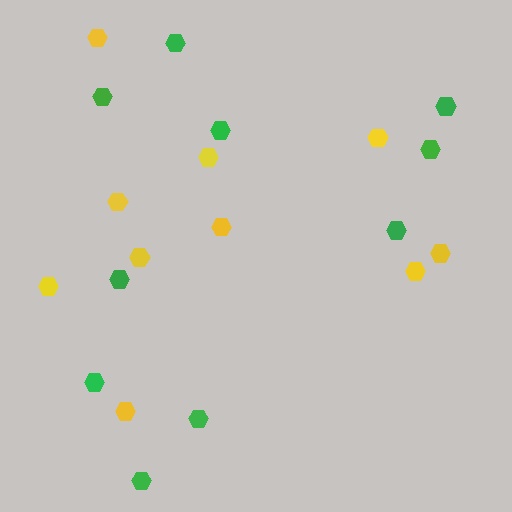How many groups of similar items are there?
There are 2 groups: one group of green hexagons (10) and one group of yellow hexagons (10).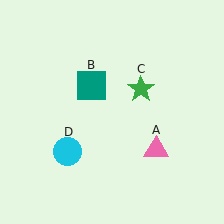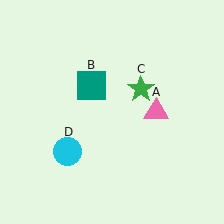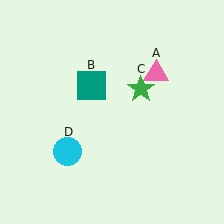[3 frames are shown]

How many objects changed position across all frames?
1 object changed position: pink triangle (object A).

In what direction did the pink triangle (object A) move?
The pink triangle (object A) moved up.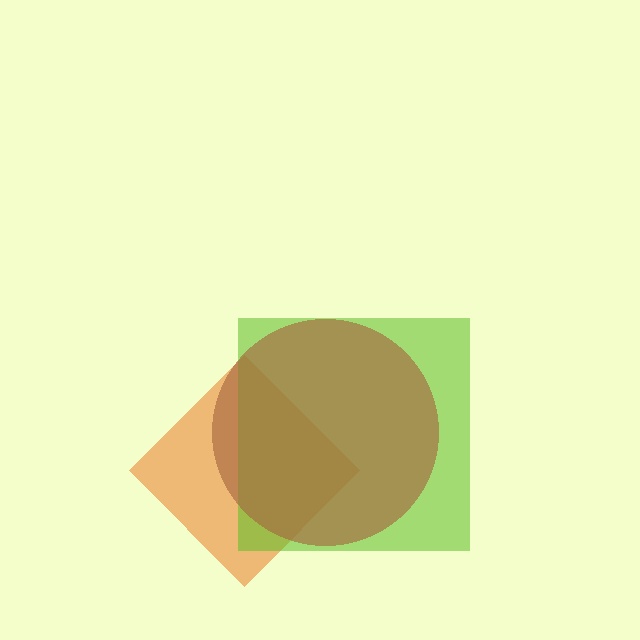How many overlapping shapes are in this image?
There are 3 overlapping shapes in the image.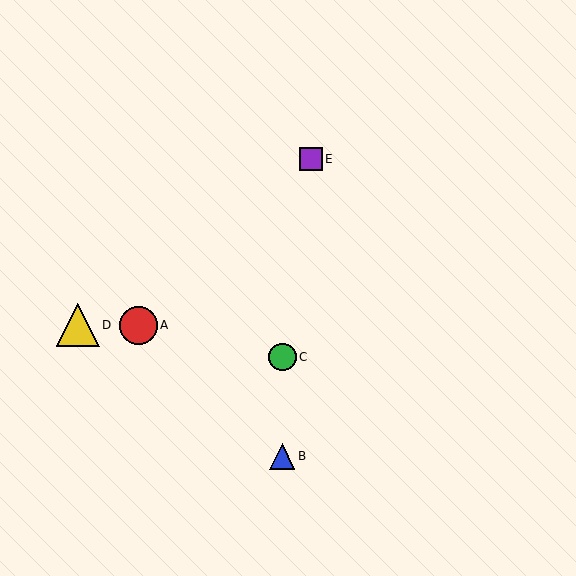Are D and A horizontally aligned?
Yes, both are at y≈325.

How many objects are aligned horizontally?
2 objects (A, D) are aligned horizontally.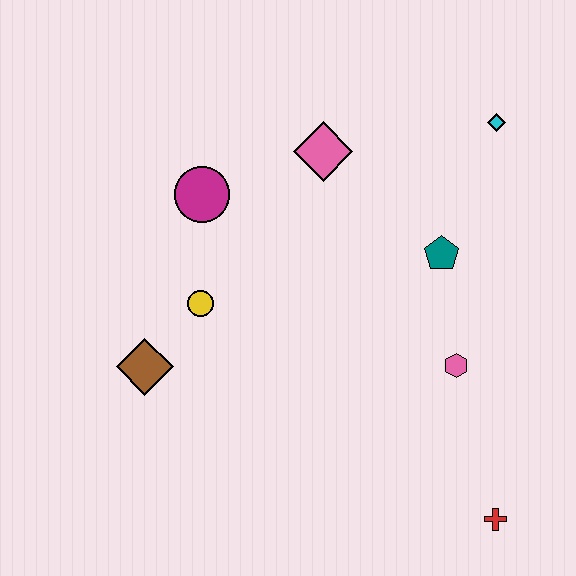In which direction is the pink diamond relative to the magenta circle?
The pink diamond is to the right of the magenta circle.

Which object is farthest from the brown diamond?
The cyan diamond is farthest from the brown diamond.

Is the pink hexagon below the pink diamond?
Yes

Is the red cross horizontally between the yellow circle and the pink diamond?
No